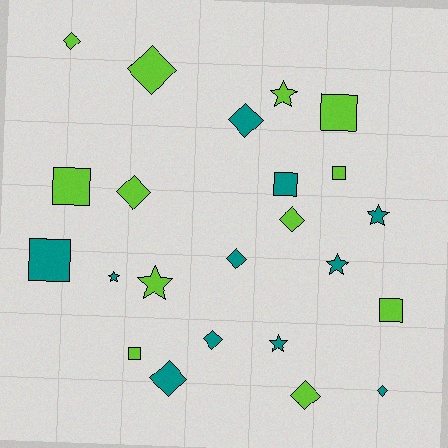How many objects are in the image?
There are 23 objects.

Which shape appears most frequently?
Diamond, with 10 objects.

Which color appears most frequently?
Lime, with 12 objects.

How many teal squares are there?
There are 2 teal squares.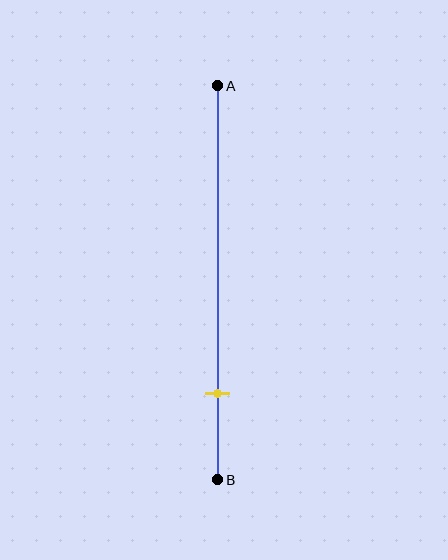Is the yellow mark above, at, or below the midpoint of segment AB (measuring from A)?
The yellow mark is below the midpoint of segment AB.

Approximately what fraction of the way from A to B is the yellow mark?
The yellow mark is approximately 80% of the way from A to B.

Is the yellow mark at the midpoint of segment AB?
No, the mark is at about 80% from A, not at the 50% midpoint.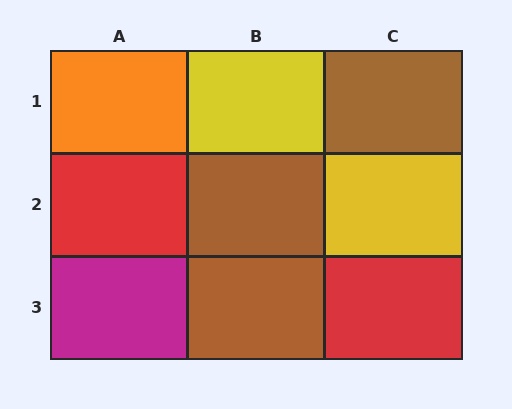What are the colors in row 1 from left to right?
Orange, yellow, brown.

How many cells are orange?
1 cell is orange.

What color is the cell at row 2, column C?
Yellow.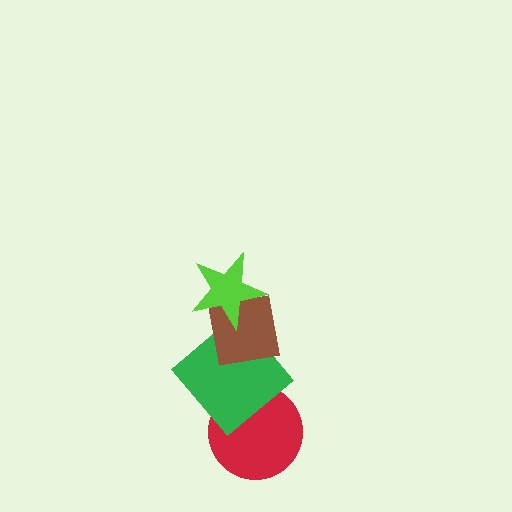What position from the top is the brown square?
The brown square is 2nd from the top.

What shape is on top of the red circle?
The green diamond is on top of the red circle.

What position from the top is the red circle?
The red circle is 4th from the top.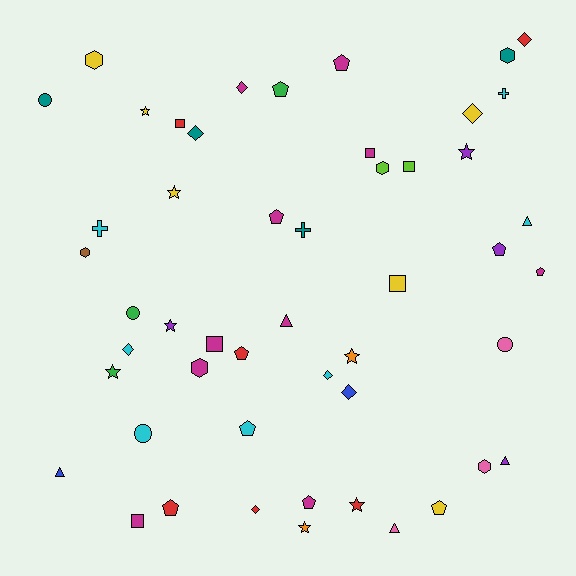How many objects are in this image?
There are 50 objects.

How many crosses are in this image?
There are 3 crosses.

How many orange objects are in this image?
There are 2 orange objects.